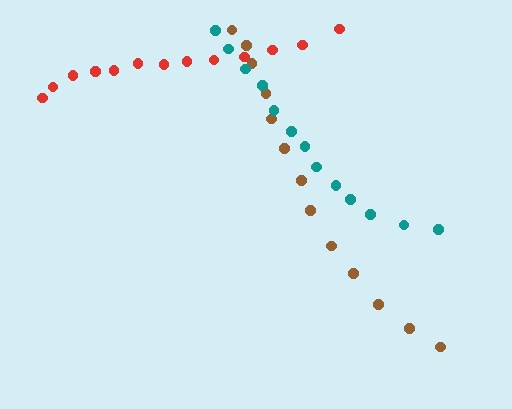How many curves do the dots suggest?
There are 3 distinct paths.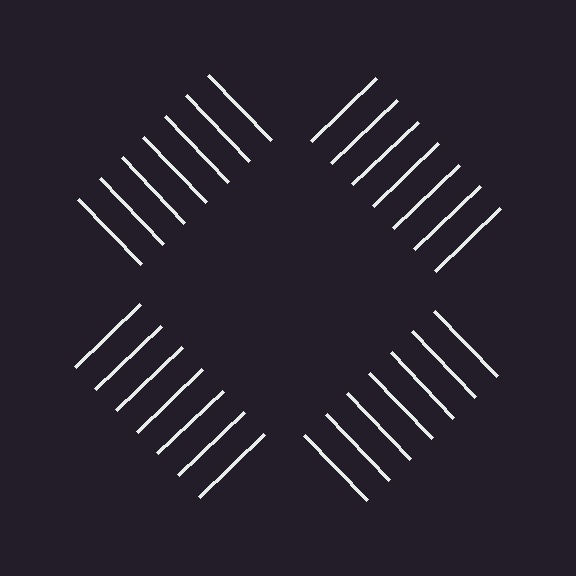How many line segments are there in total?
28 — 7 along each of the 4 edges.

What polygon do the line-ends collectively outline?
An illusory square — the line segments terminate on its edges but no continuous stroke is drawn.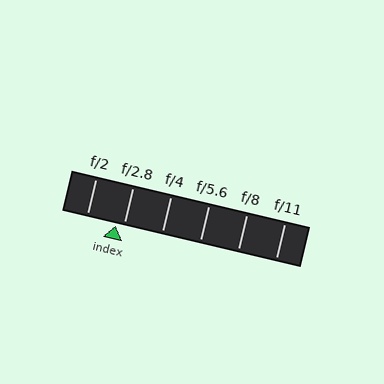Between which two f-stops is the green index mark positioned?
The index mark is between f/2 and f/2.8.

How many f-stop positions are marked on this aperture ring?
There are 6 f-stop positions marked.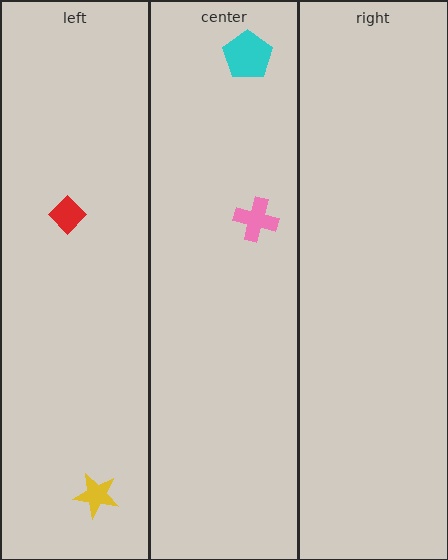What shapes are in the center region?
The cyan pentagon, the pink cross.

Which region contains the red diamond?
The left region.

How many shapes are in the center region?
2.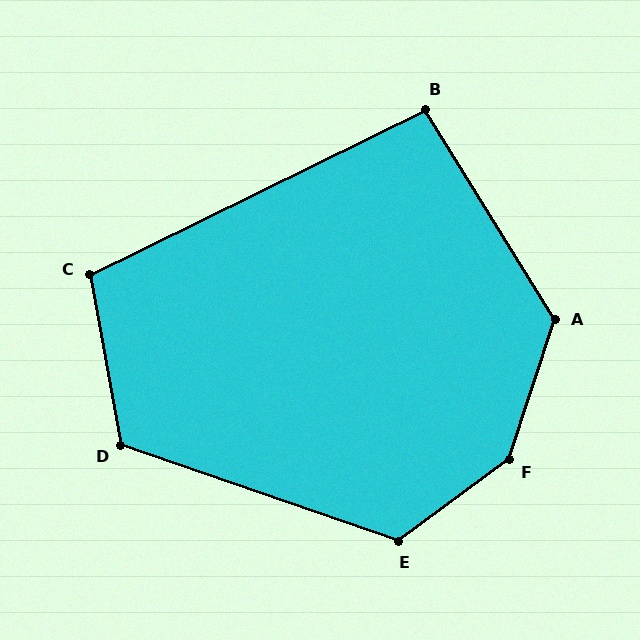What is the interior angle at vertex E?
Approximately 124 degrees (obtuse).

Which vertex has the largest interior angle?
F, at approximately 145 degrees.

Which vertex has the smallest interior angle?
B, at approximately 96 degrees.